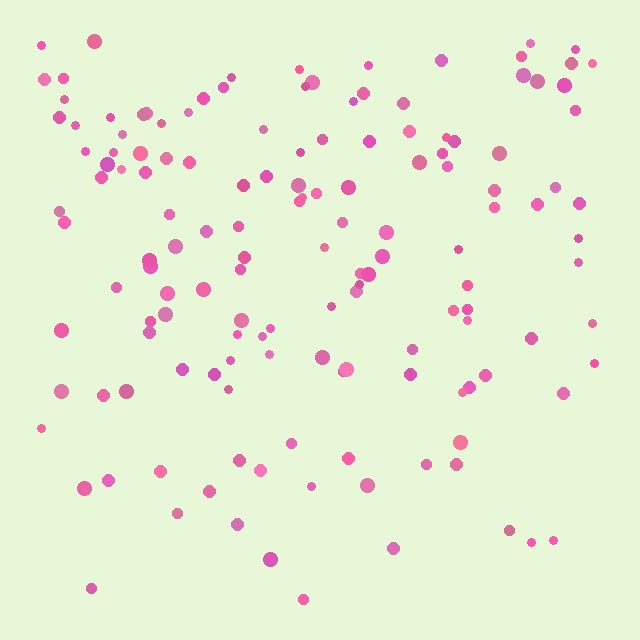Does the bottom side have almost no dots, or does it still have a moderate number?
Still a moderate number, just noticeably fewer than the top.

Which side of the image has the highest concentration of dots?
The top.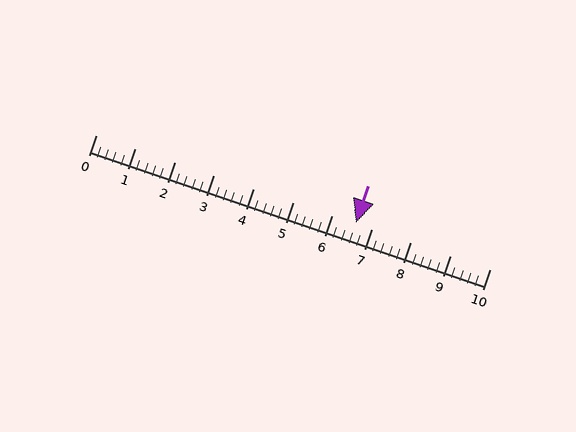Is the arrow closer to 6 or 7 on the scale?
The arrow is closer to 7.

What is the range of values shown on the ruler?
The ruler shows values from 0 to 10.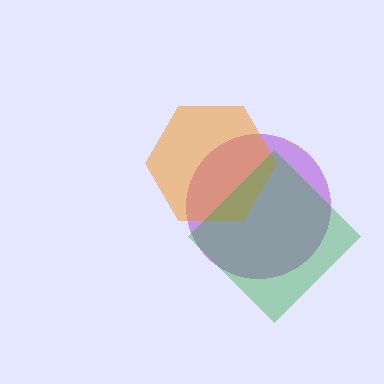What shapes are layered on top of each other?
The layered shapes are: a purple circle, an orange hexagon, a green diamond.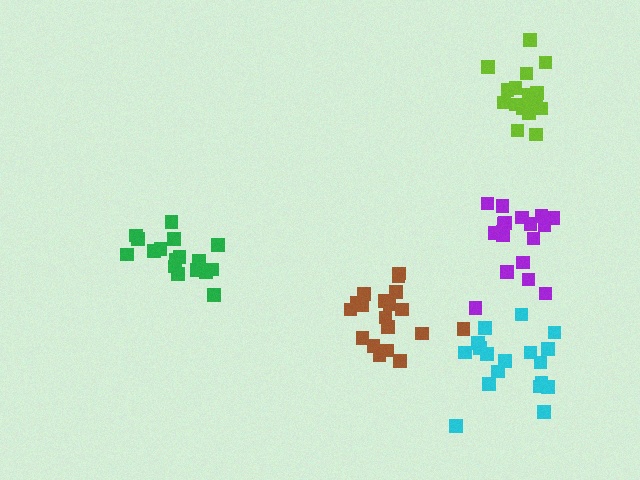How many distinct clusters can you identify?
There are 5 distinct clusters.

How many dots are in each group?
Group 1: 17 dots, Group 2: 19 dots, Group 3: 17 dots, Group 4: 18 dots, Group 5: 18 dots (89 total).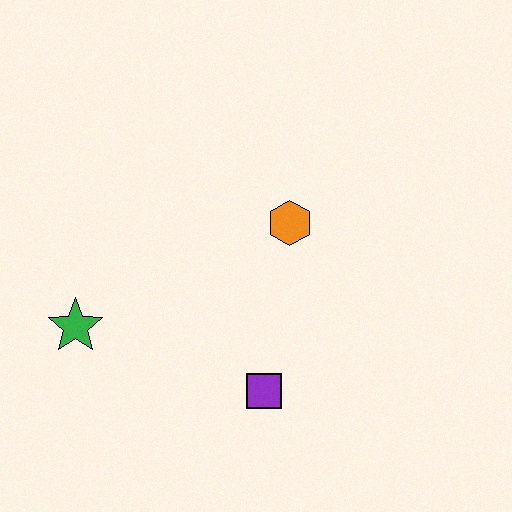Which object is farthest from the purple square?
The green star is farthest from the purple square.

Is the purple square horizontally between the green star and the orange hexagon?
Yes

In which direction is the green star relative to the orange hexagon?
The green star is to the left of the orange hexagon.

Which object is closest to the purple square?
The orange hexagon is closest to the purple square.